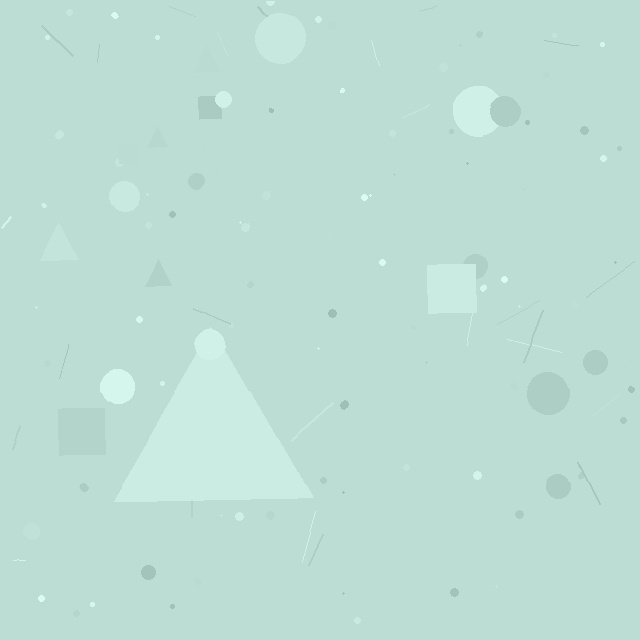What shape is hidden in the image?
A triangle is hidden in the image.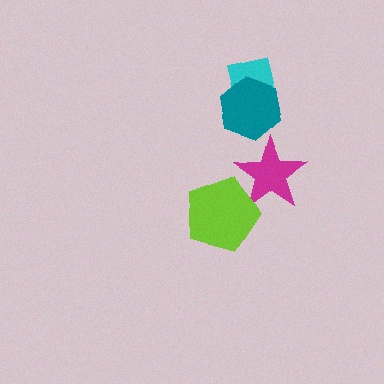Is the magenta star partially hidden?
Yes, it is partially covered by another shape.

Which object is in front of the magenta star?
The lime pentagon is in front of the magenta star.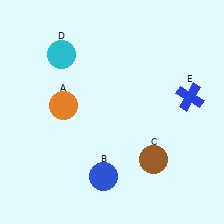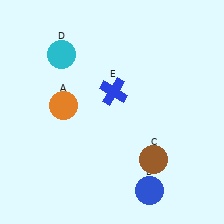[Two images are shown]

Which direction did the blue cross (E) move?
The blue cross (E) moved left.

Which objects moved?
The objects that moved are: the blue circle (B), the blue cross (E).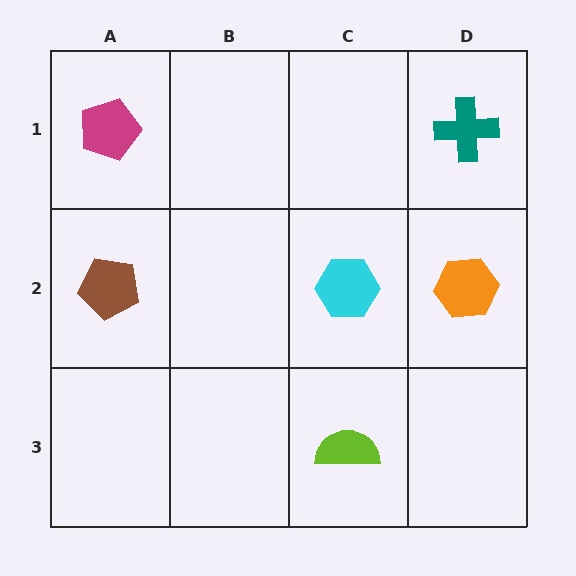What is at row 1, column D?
A teal cross.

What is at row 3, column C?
A lime semicircle.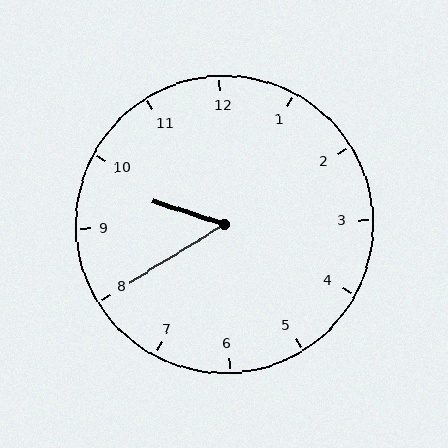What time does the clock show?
9:40.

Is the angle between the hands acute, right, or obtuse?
It is acute.